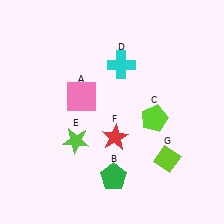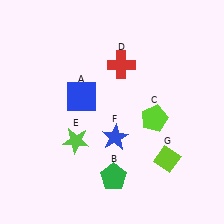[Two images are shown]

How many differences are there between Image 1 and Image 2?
There are 3 differences between the two images.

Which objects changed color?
A changed from pink to blue. D changed from cyan to red. F changed from red to blue.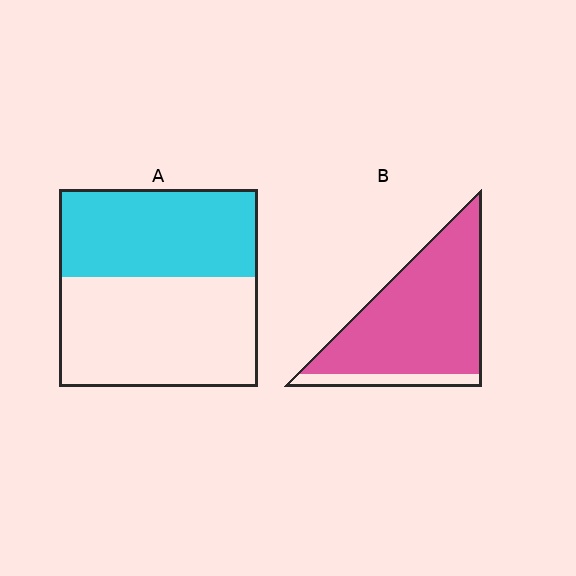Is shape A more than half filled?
No.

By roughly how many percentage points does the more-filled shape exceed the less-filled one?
By roughly 45 percentage points (B over A).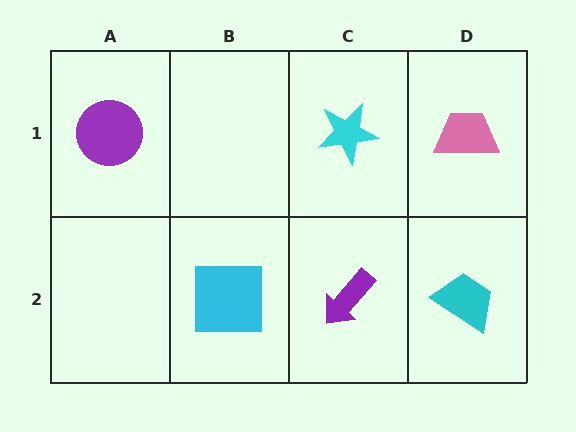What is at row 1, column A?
A purple circle.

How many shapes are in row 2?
3 shapes.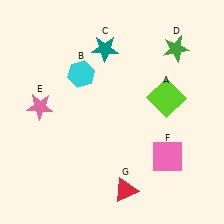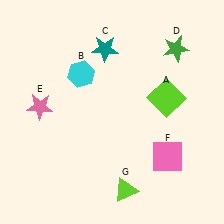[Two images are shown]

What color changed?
The triangle (G) changed from red in Image 1 to lime in Image 2.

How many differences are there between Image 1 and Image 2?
There is 1 difference between the two images.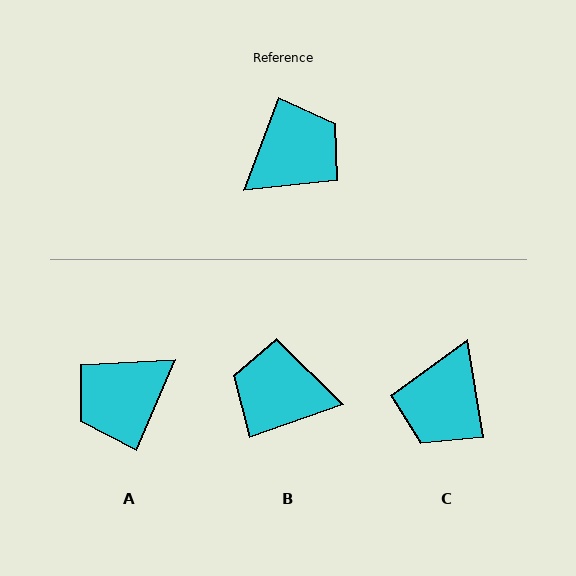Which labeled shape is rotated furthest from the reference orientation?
A, about 177 degrees away.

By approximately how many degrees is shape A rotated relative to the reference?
Approximately 177 degrees counter-clockwise.